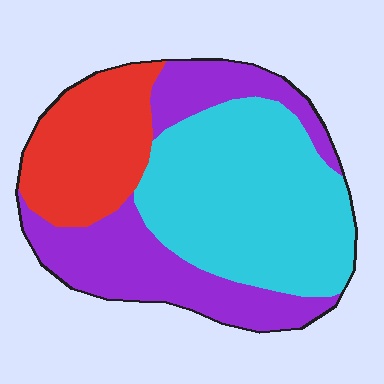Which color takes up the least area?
Red, at roughly 20%.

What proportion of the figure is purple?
Purple covers about 35% of the figure.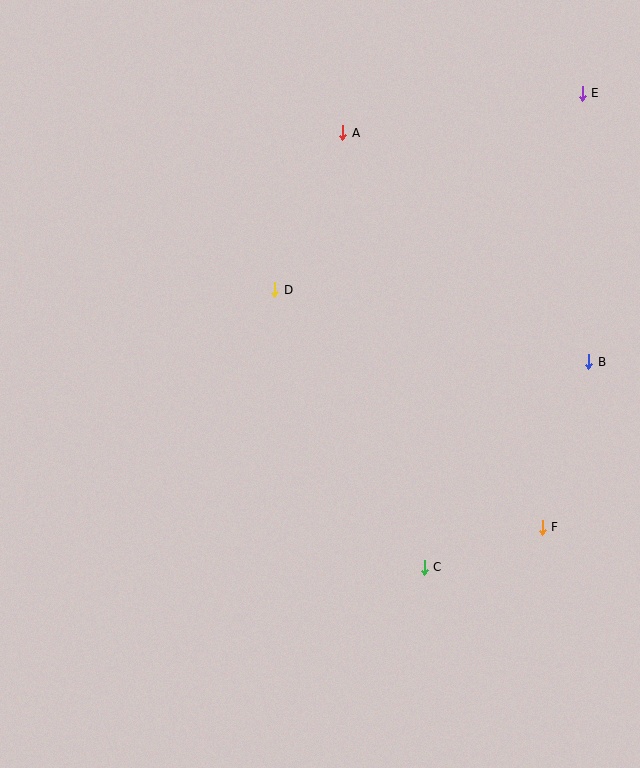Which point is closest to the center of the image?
Point D at (275, 290) is closest to the center.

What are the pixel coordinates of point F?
Point F is at (542, 527).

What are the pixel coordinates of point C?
Point C is at (424, 567).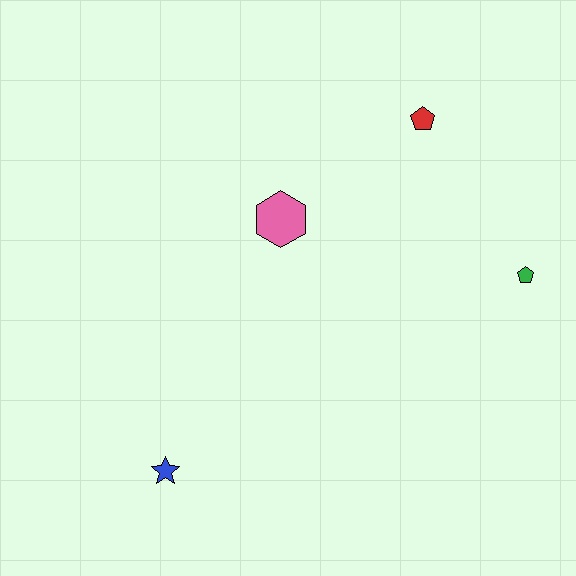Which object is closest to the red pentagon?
The pink hexagon is closest to the red pentagon.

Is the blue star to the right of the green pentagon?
No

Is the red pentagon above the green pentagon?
Yes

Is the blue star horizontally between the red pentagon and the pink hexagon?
No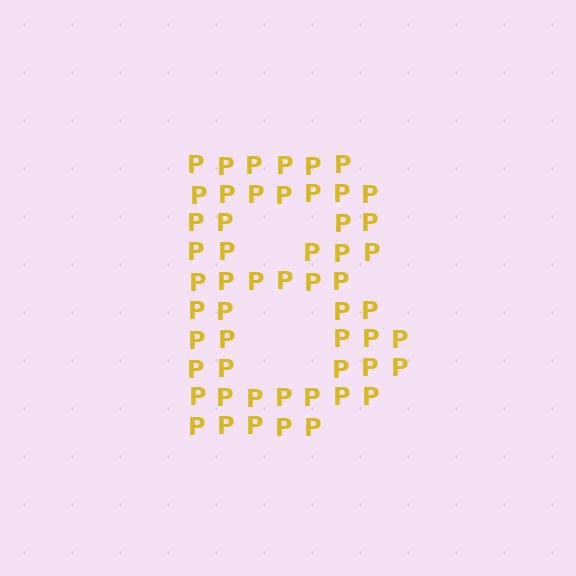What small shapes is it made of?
It is made of small letter P's.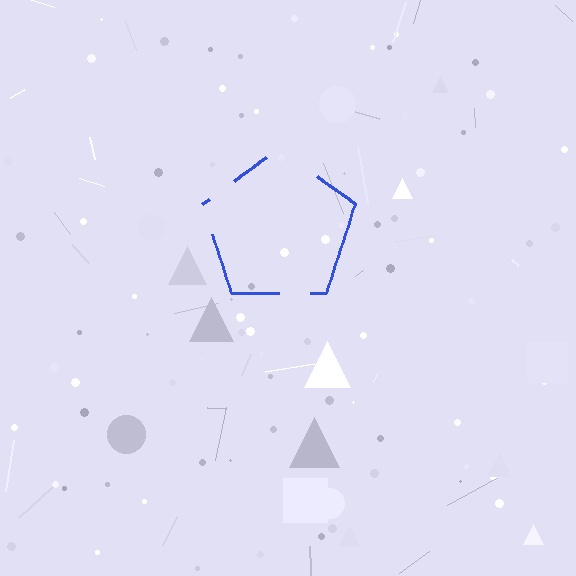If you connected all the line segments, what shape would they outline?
They would outline a pentagon.